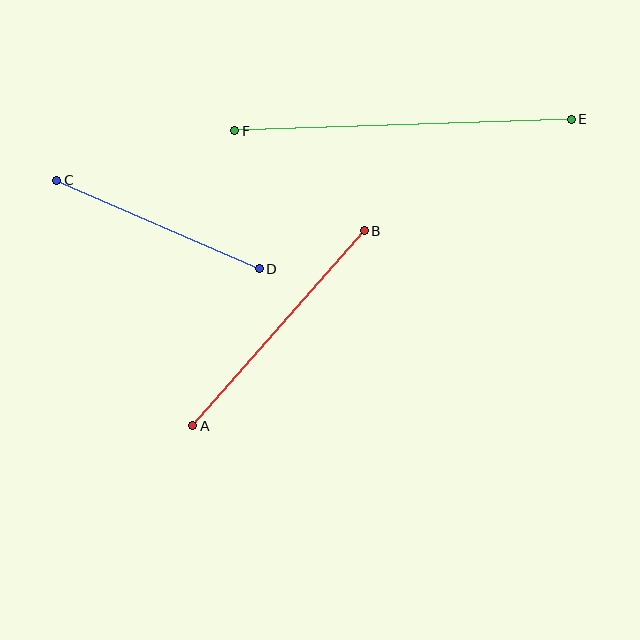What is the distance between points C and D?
The distance is approximately 221 pixels.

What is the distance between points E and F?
The distance is approximately 337 pixels.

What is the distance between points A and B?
The distance is approximately 260 pixels.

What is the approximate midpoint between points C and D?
The midpoint is at approximately (158, 225) pixels.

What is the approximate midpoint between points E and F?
The midpoint is at approximately (403, 125) pixels.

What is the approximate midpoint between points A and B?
The midpoint is at approximately (279, 328) pixels.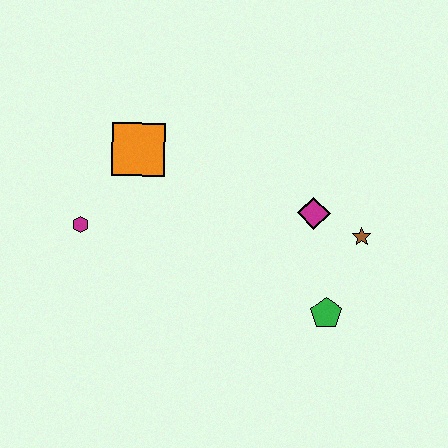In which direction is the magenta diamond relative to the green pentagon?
The magenta diamond is above the green pentagon.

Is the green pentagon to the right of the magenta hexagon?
Yes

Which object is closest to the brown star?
The magenta diamond is closest to the brown star.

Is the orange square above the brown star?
Yes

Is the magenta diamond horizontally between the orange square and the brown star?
Yes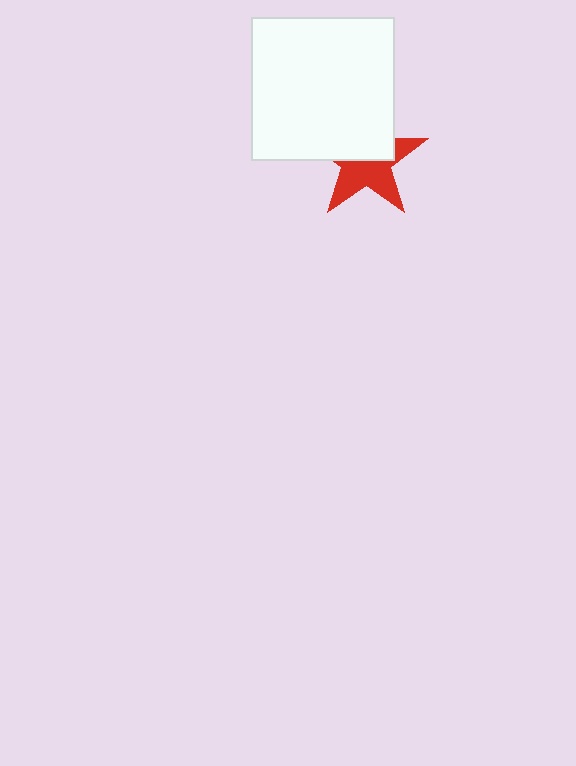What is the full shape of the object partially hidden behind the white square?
The partially hidden object is a red star.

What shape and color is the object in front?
The object in front is a white square.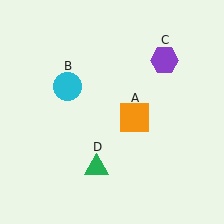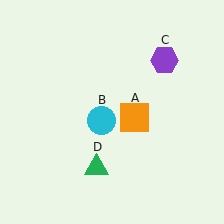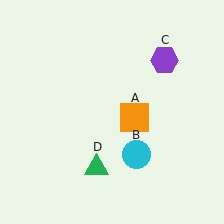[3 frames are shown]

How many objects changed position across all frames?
1 object changed position: cyan circle (object B).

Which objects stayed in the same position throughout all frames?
Orange square (object A) and purple hexagon (object C) and green triangle (object D) remained stationary.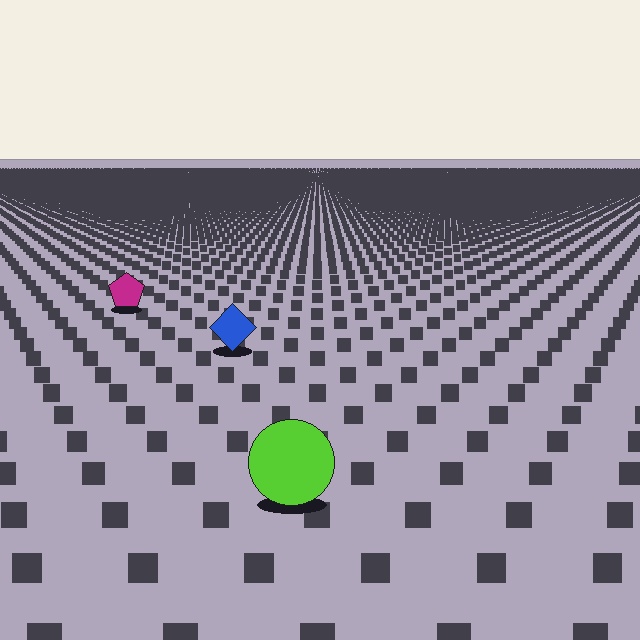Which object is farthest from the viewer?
The magenta pentagon is farthest from the viewer. It appears smaller and the ground texture around it is denser.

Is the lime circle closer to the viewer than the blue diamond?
Yes. The lime circle is closer — you can tell from the texture gradient: the ground texture is coarser near it.